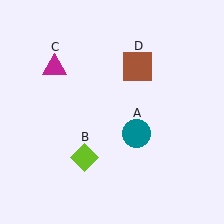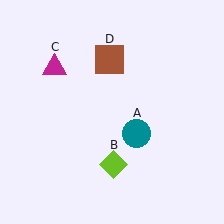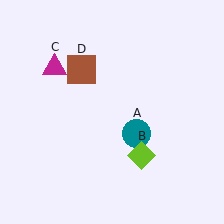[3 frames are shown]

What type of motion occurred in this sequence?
The lime diamond (object B), brown square (object D) rotated counterclockwise around the center of the scene.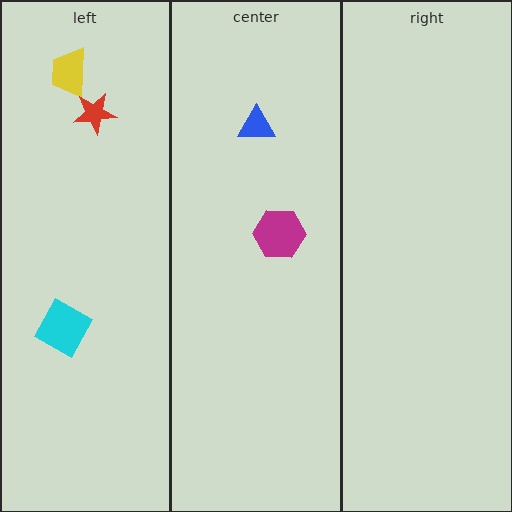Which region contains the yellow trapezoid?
The left region.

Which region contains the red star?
The left region.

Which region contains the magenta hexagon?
The center region.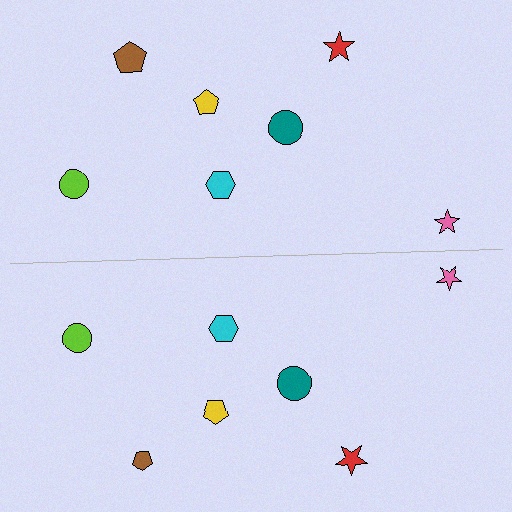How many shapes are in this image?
There are 14 shapes in this image.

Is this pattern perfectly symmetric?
No, the pattern is not perfectly symmetric. The brown pentagon on the bottom side has a different size than its mirror counterpart.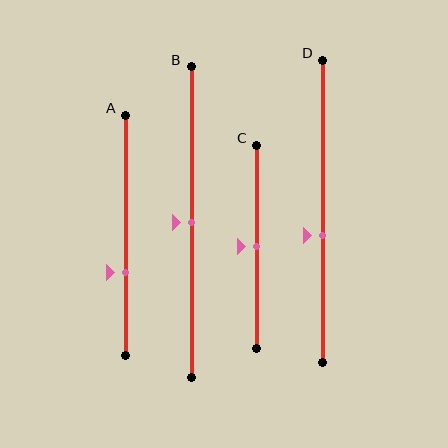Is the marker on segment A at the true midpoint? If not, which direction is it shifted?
No, the marker on segment A is shifted downward by about 15% of the segment length.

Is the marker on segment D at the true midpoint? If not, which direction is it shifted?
No, the marker on segment D is shifted downward by about 8% of the segment length.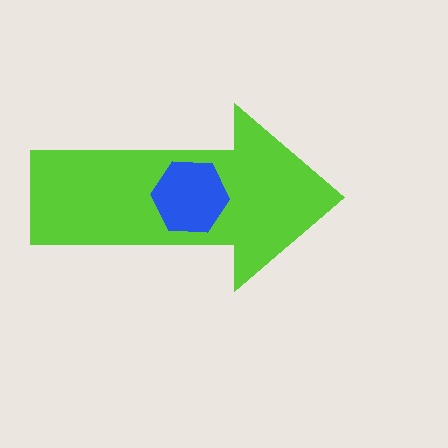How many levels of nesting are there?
2.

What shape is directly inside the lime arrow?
The blue hexagon.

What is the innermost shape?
The blue hexagon.